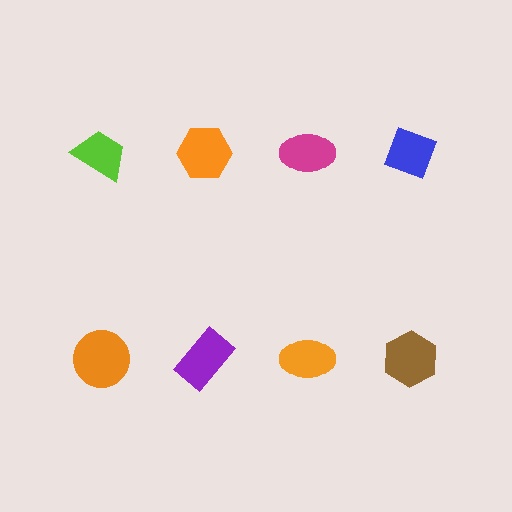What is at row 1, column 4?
A blue diamond.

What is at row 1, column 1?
A lime trapezoid.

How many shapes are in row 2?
4 shapes.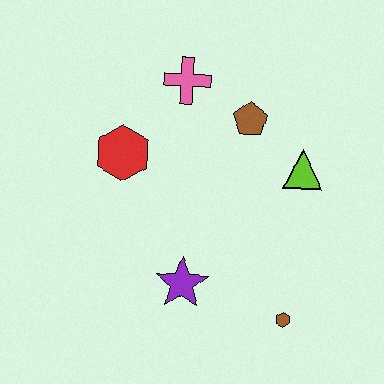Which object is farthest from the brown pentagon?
The brown hexagon is farthest from the brown pentagon.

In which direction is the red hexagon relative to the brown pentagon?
The red hexagon is to the left of the brown pentagon.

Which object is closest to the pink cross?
The brown pentagon is closest to the pink cross.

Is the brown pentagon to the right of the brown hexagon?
No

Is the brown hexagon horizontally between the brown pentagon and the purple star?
No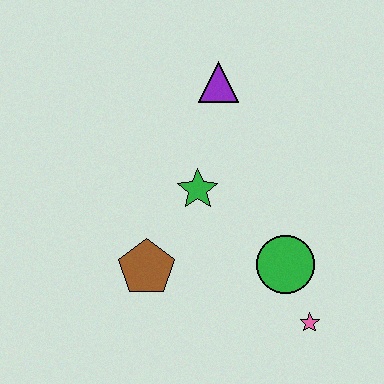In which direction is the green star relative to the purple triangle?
The green star is below the purple triangle.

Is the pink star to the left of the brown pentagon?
No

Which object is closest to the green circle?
The pink star is closest to the green circle.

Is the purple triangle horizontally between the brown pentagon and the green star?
No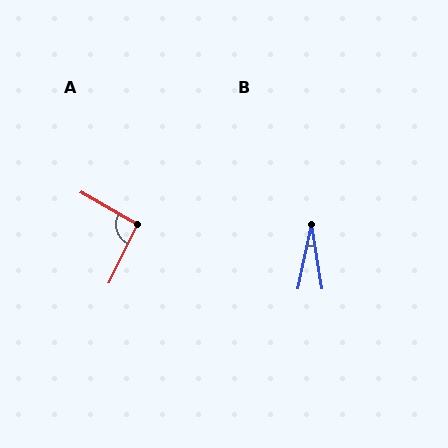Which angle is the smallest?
B, at approximately 21 degrees.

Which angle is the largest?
A, at approximately 94 degrees.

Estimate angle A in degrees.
Approximately 94 degrees.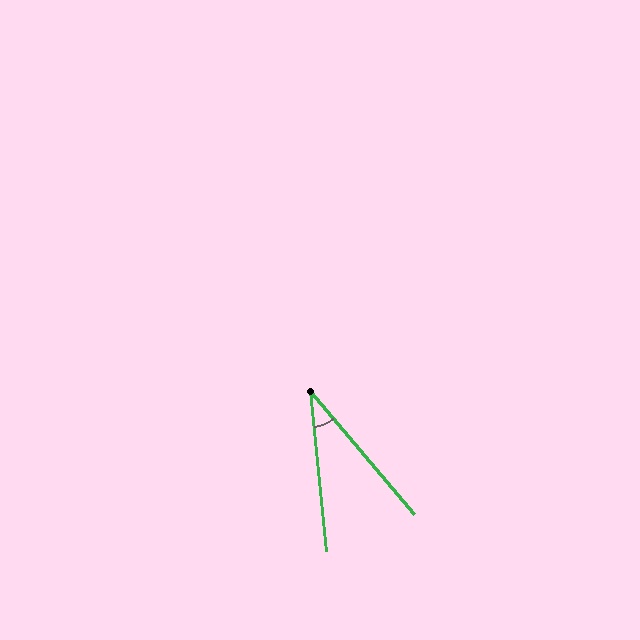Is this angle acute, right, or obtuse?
It is acute.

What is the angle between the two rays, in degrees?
Approximately 34 degrees.